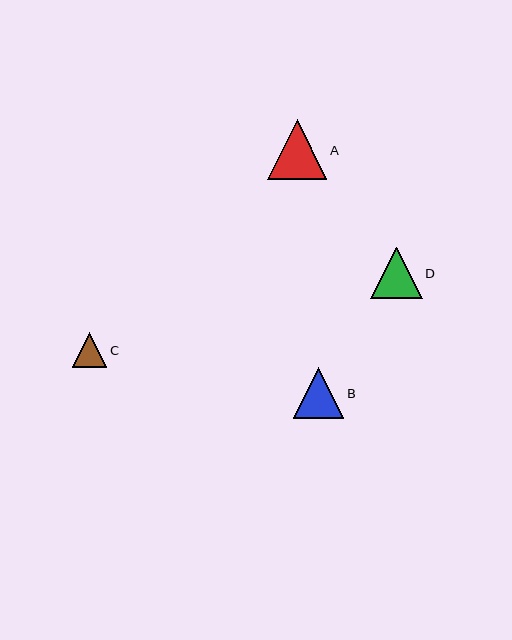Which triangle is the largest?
Triangle A is the largest with a size of approximately 60 pixels.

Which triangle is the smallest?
Triangle C is the smallest with a size of approximately 35 pixels.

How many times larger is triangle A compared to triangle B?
Triangle A is approximately 1.2 times the size of triangle B.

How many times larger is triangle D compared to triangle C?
Triangle D is approximately 1.5 times the size of triangle C.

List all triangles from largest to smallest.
From largest to smallest: A, D, B, C.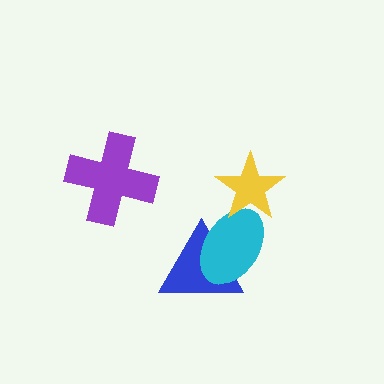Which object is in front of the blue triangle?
The cyan ellipse is in front of the blue triangle.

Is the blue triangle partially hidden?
Yes, it is partially covered by another shape.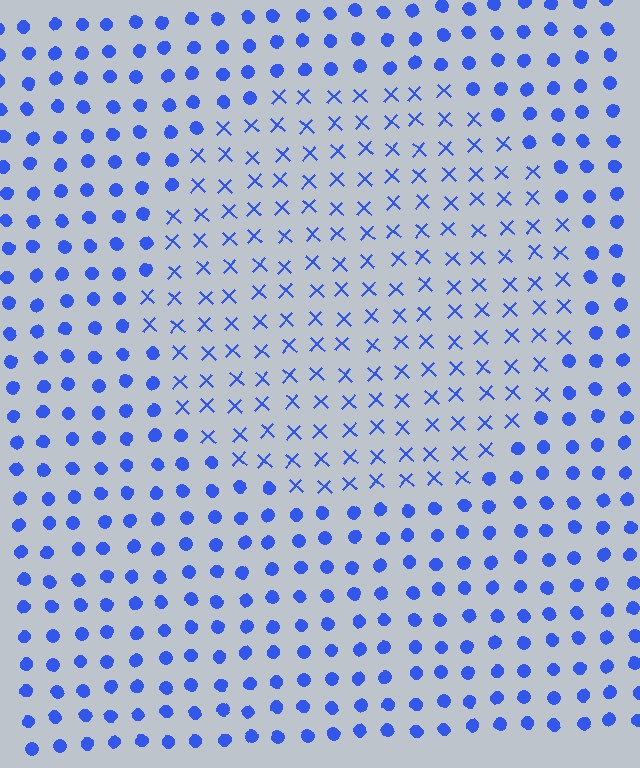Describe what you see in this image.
The image is filled with small blue elements arranged in a uniform grid. A circle-shaped region contains X marks, while the surrounding area contains circles. The boundary is defined purely by the change in element shape.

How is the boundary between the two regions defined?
The boundary is defined by a change in element shape: X marks inside vs. circles outside. All elements share the same color and spacing.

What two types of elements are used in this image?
The image uses X marks inside the circle region and circles outside it.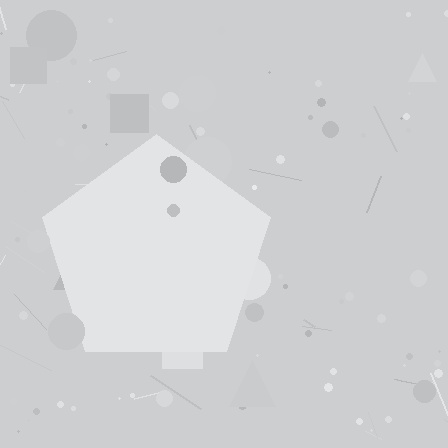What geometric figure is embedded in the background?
A pentagon is embedded in the background.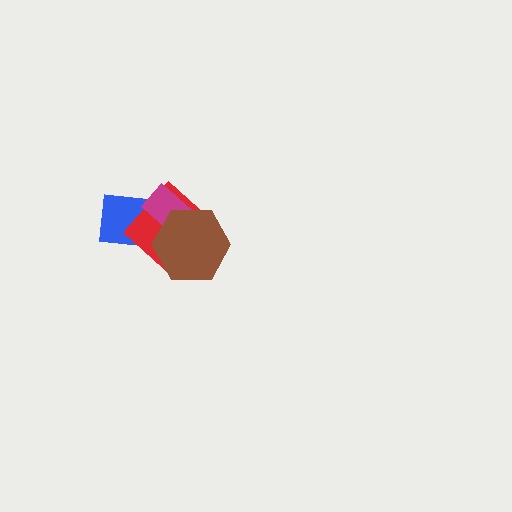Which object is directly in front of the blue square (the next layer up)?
The red diamond is directly in front of the blue square.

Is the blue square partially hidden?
Yes, it is partially covered by another shape.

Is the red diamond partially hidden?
Yes, it is partially covered by another shape.